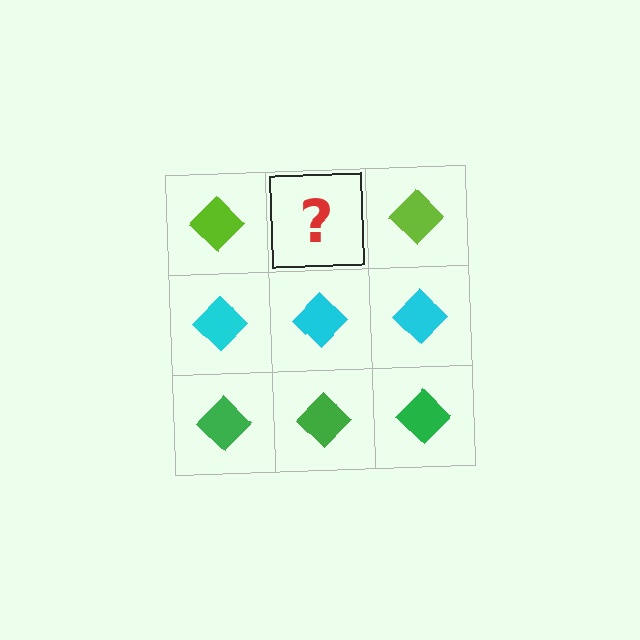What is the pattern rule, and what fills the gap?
The rule is that each row has a consistent color. The gap should be filled with a lime diamond.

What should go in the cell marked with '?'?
The missing cell should contain a lime diamond.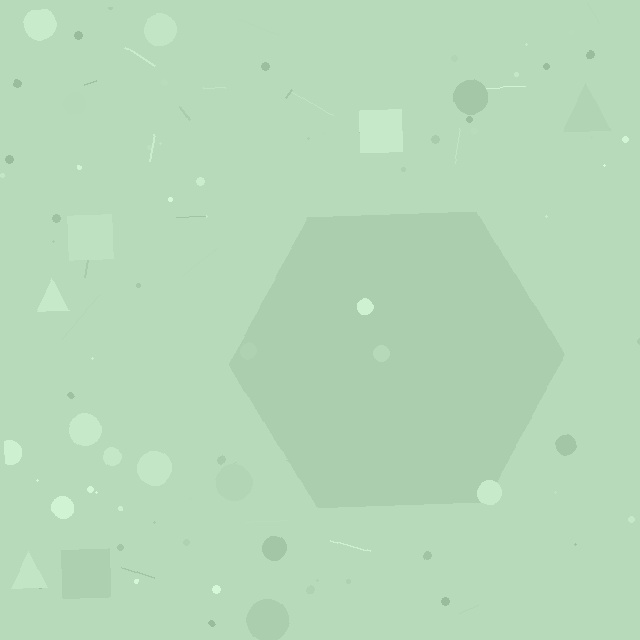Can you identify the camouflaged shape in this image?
The camouflaged shape is a hexagon.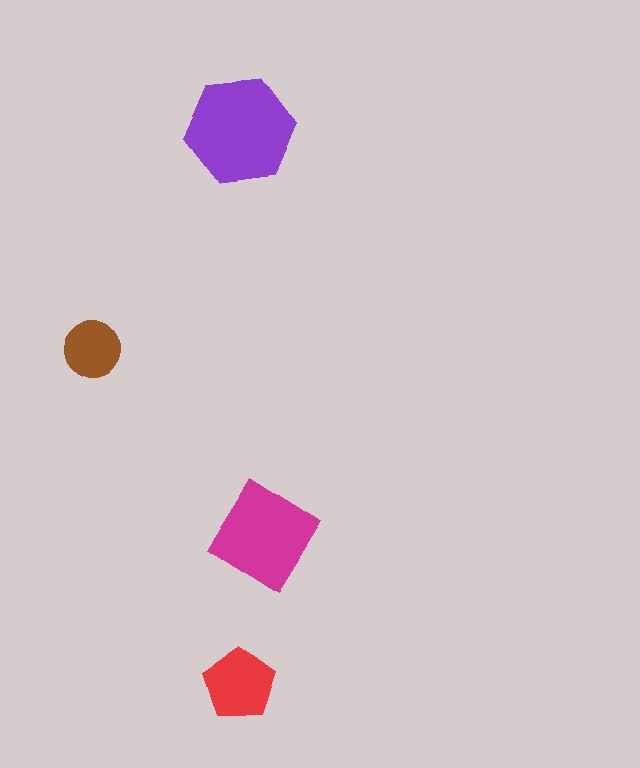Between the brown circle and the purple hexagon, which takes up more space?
The purple hexagon.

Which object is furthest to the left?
The brown circle is leftmost.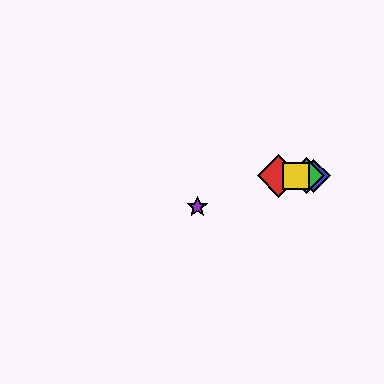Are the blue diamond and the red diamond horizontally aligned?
Yes, both are at y≈176.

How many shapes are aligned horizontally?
4 shapes (the red diamond, the blue diamond, the green diamond, the yellow square) are aligned horizontally.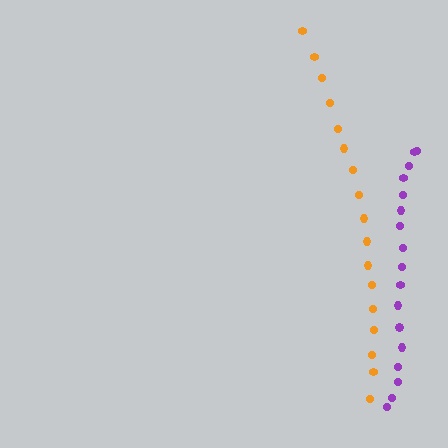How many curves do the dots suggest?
There are 2 distinct paths.